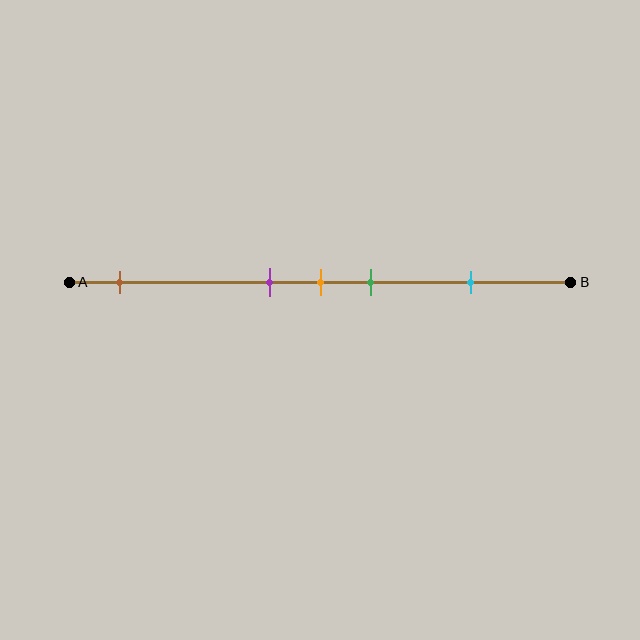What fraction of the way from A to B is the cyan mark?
The cyan mark is approximately 80% (0.8) of the way from A to B.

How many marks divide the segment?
There are 5 marks dividing the segment.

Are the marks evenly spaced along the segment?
No, the marks are not evenly spaced.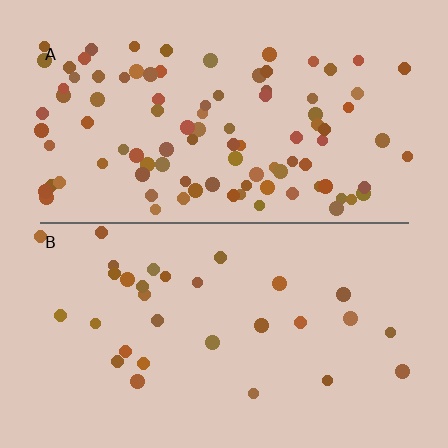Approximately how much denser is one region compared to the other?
Approximately 3.1× — region A over region B.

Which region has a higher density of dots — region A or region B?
A (the top).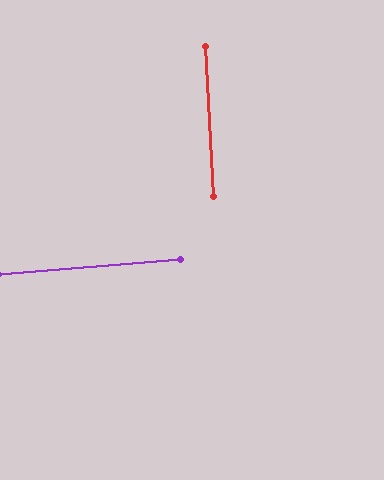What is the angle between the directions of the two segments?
Approximately 88 degrees.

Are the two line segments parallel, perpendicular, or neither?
Perpendicular — they meet at approximately 88°.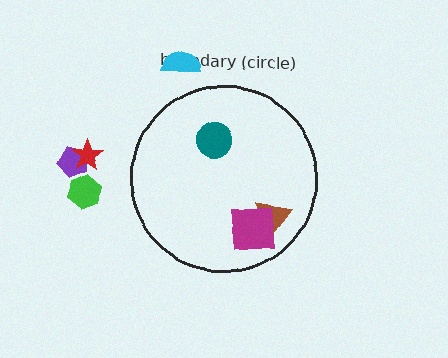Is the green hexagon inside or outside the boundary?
Outside.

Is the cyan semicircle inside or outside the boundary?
Outside.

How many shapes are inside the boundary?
3 inside, 4 outside.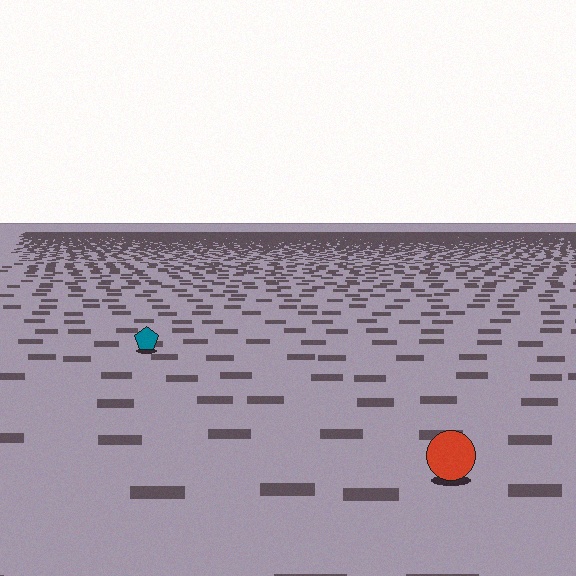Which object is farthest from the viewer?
The teal pentagon is farthest from the viewer. It appears smaller and the ground texture around it is denser.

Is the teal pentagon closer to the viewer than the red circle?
No. The red circle is closer — you can tell from the texture gradient: the ground texture is coarser near it.